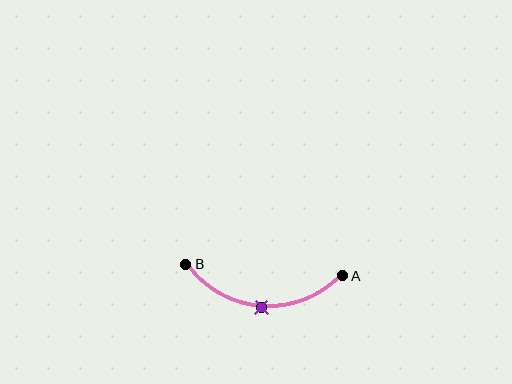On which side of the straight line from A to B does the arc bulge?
The arc bulges below the straight line connecting A and B.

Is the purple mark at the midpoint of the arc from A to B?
Yes. The purple mark lies on the arc at equal arc-length from both A and B — it is the arc midpoint.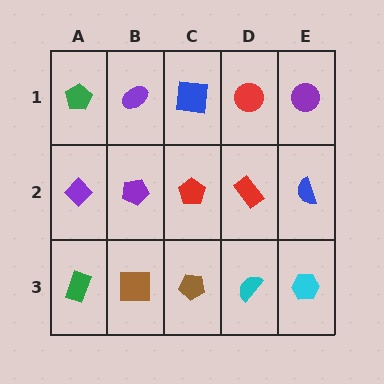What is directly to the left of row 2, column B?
A purple diamond.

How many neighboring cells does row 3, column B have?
3.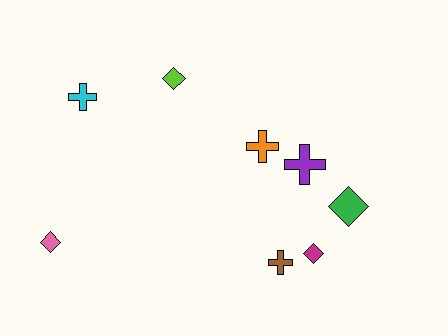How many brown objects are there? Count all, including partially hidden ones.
There is 1 brown object.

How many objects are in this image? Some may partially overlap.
There are 8 objects.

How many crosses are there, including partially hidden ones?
There are 4 crosses.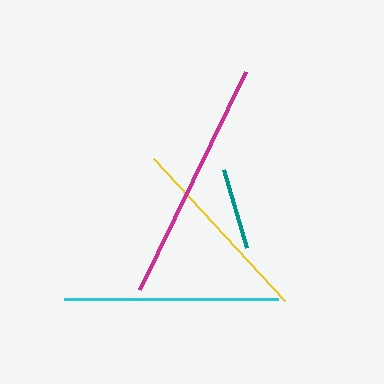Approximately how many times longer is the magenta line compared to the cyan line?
The magenta line is approximately 1.1 times the length of the cyan line.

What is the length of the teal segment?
The teal segment is approximately 81 pixels long.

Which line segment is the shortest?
The teal line is the shortest at approximately 81 pixels.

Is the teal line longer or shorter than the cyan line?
The cyan line is longer than the teal line.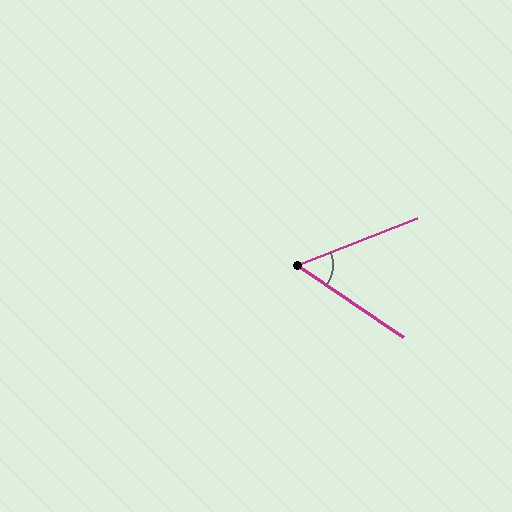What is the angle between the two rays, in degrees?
Approximately 56 degrees.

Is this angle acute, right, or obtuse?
It is acute.